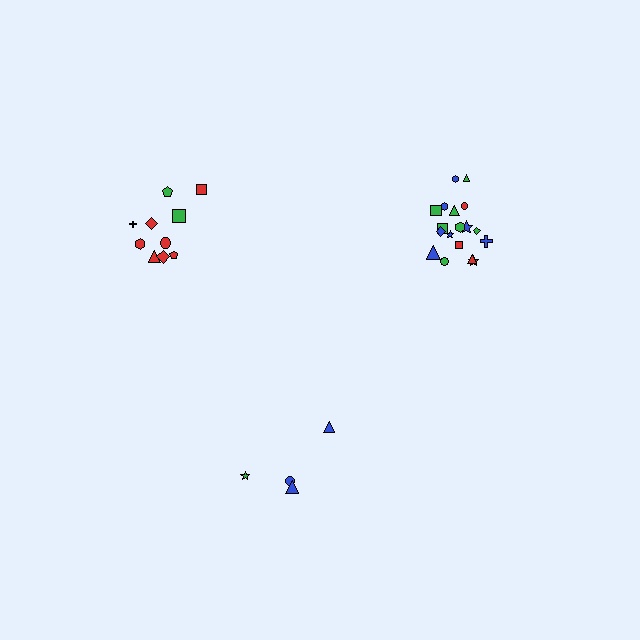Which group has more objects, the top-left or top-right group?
The top-right group.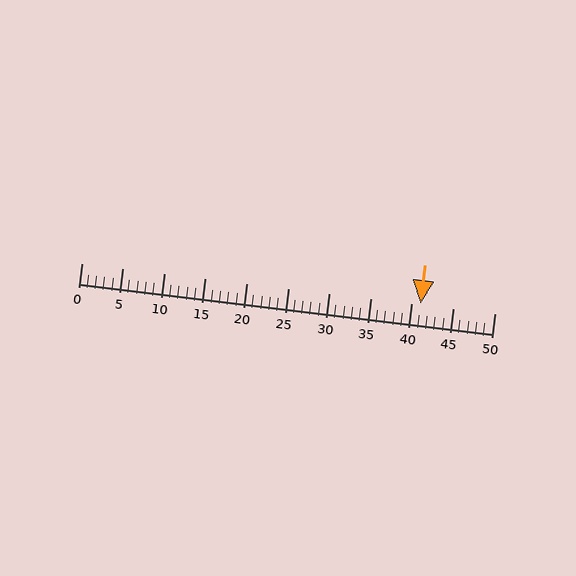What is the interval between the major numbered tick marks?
The major tick marks are spaced 5 units apart.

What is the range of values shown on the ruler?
The ruler shows values from 0 to 50.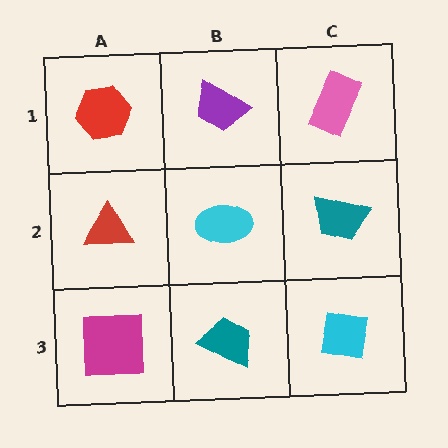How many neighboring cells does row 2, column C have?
3.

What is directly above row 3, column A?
A red triangle.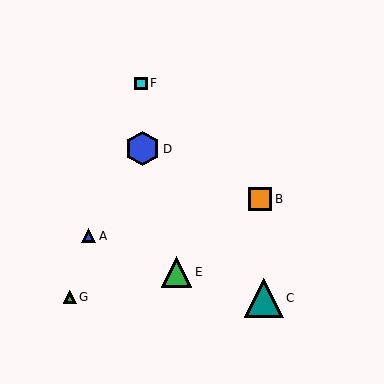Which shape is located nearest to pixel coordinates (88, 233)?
The blue triangle (labeled A) at (89, 236) is nearest to that location.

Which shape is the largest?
The teal triangle (labeled C) is the largest.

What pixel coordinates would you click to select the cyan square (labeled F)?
Click at (141, 83) to select the cyan square F.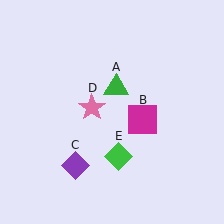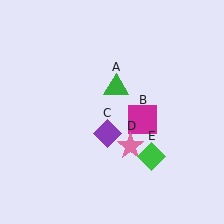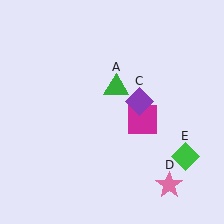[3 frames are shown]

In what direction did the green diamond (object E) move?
The green diamond (object E) moved right.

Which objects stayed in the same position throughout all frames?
Green triangle (object A) and magenta square (object B) remained stationary.